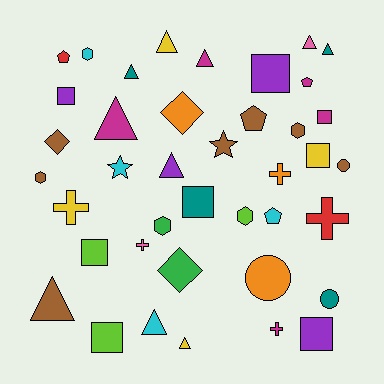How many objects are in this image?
There are 40 objects.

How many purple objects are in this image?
There are 4 purple objects.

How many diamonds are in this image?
There are 3 diamonds.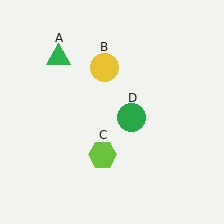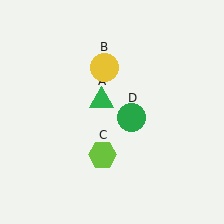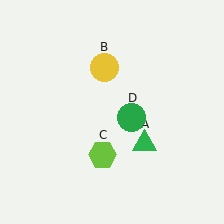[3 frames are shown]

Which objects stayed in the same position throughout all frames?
Yellow circle (object B) and lime hexagon (object C) and green circle (object D) remained stationary.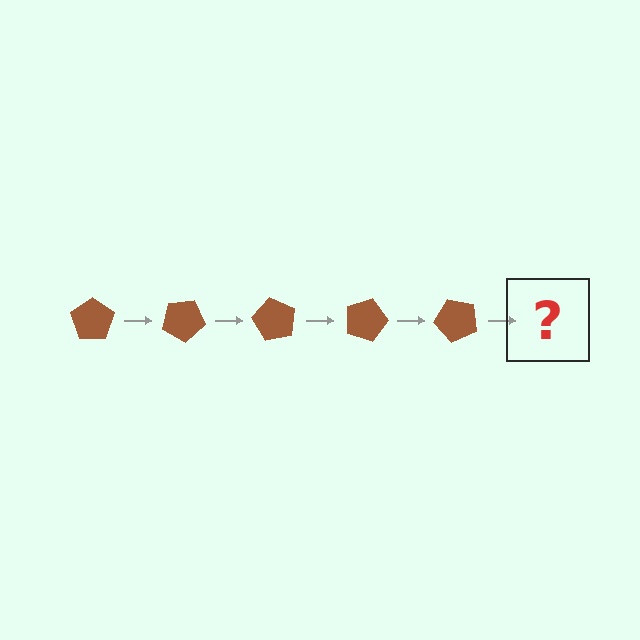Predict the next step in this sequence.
The next step is a brown pentagon rotated 150 degrees.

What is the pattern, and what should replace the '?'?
The pattern is that the pentagon rotates 30 degrees each step. The '?' should be a brown pentagon rotated 150 degrees.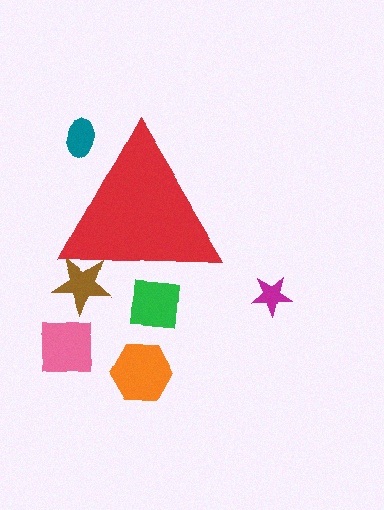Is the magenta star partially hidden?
No, the magenta star is fully visible.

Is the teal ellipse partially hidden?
Yes, the teal ellipse is partially hidden behind the red triangle.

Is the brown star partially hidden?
Yes, the brown star is partially hidden behind the red triangle.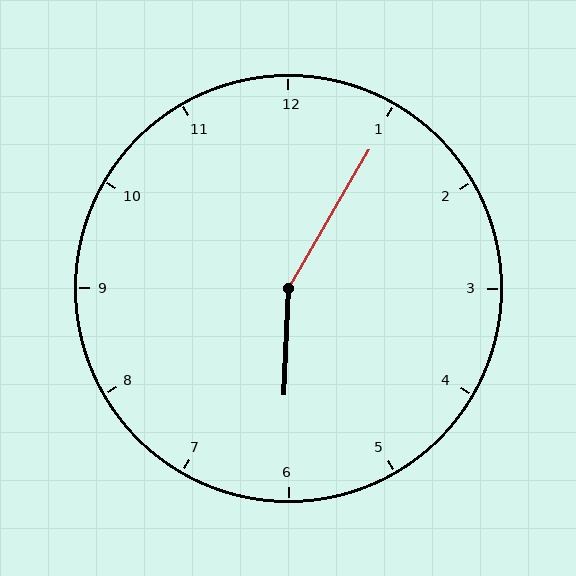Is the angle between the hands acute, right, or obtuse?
It is obtuse.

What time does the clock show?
6:05.